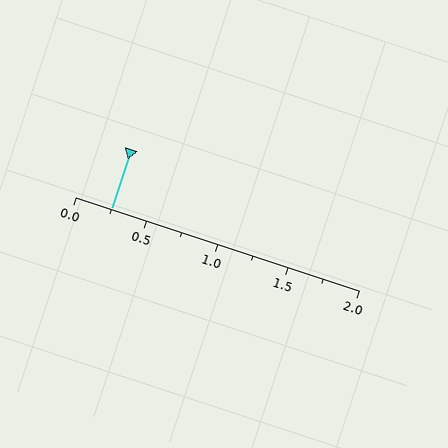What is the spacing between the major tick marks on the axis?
The major ticks are spaced 0.5 apart.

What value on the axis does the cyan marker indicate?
The marker indicates approximately 0.25.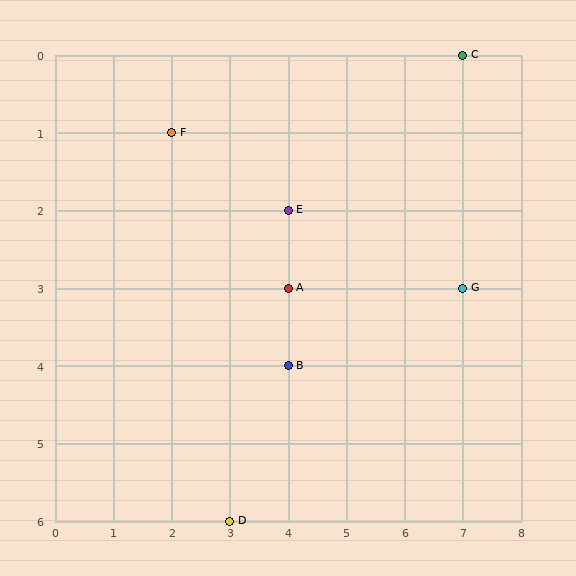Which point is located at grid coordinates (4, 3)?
Point A is at (4, 3).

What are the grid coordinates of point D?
Point D is at grid coordinates (3, 6).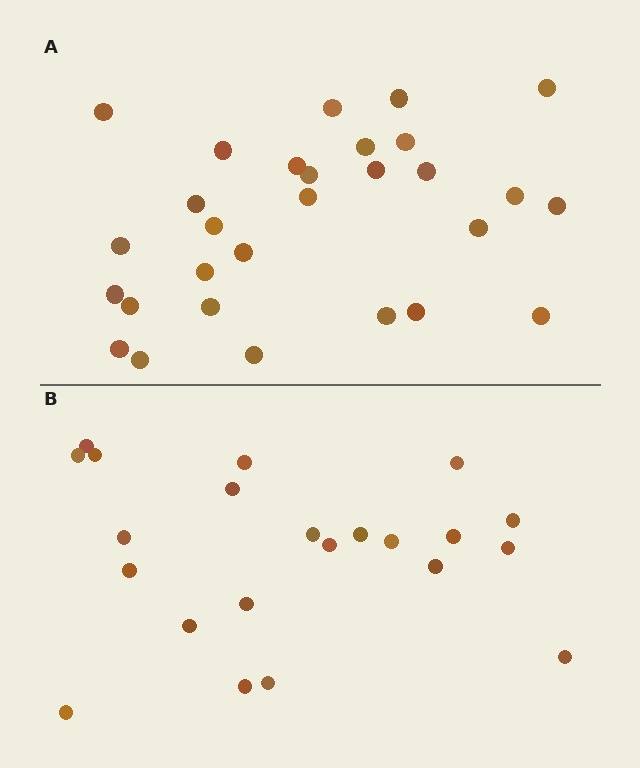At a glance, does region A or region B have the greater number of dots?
Region A (the top region) has more dots.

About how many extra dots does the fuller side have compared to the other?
Region A has roughly 8 or so more dots than region B.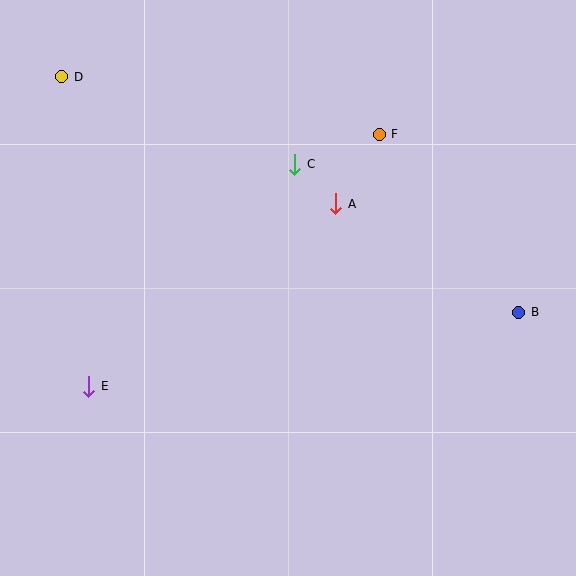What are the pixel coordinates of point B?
Point B is at (519, 312).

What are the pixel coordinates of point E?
Point E is at (89, 386).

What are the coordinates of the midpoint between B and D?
The midpoint between B and D is at (290, 195).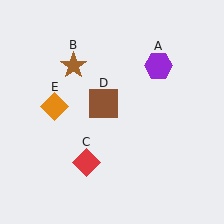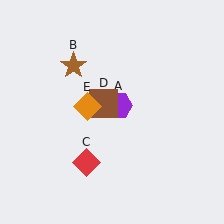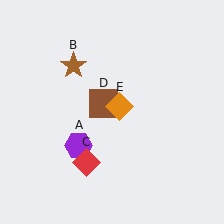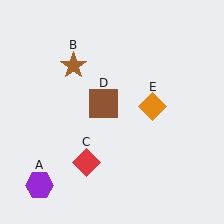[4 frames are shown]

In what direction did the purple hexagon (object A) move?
The purple hexagon (object A) moved down and to the left.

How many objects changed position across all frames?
2 objects changed position: purple hexagon (object A), orange diamond (object E).